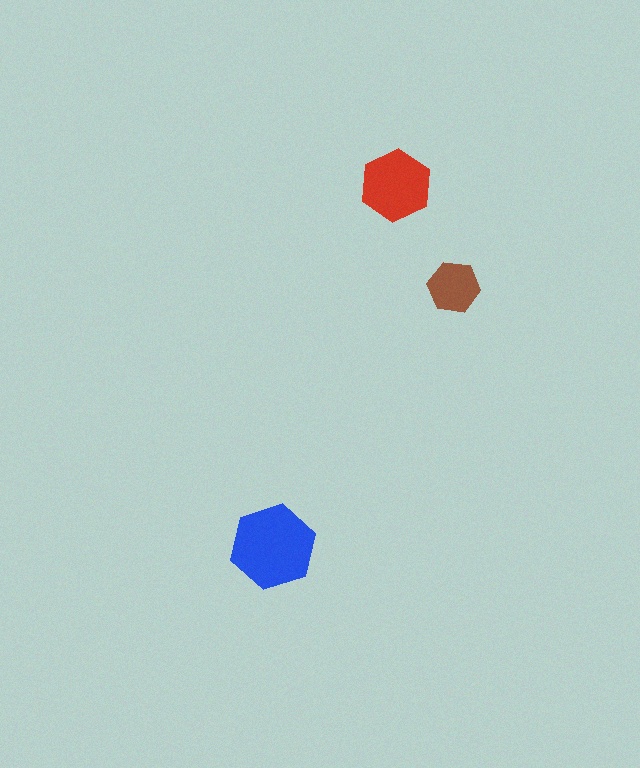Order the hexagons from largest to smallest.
the blue one, the red one, the brown one.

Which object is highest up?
The red hexagon is topmost.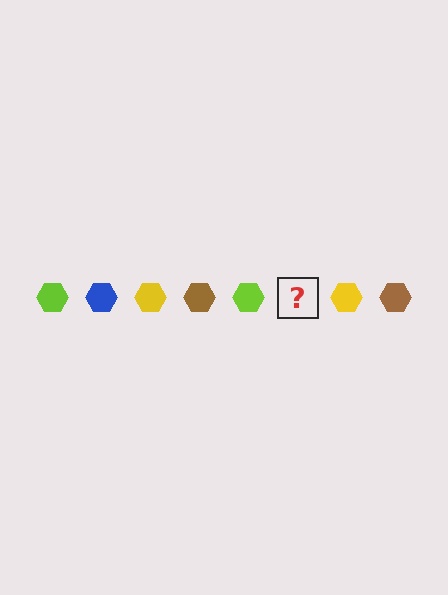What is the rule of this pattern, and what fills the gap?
The rule is that the pattern cycles through lime, blue, yellow, brown hexagons. The gap should be filled with a blue hexagon.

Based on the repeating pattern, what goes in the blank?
The blank should be a blue hexagon.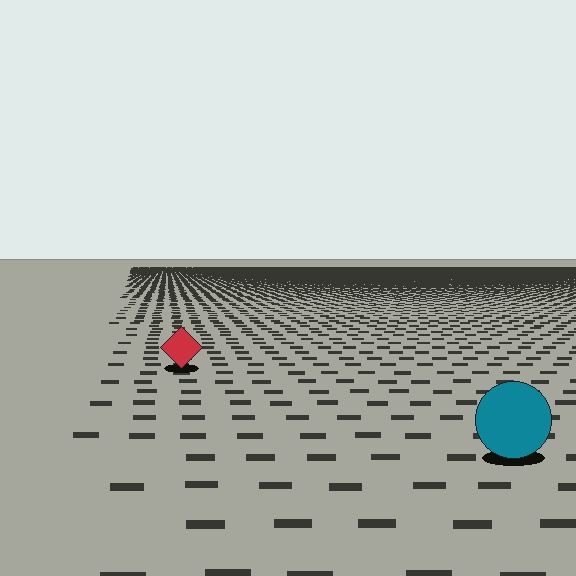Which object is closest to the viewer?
The teal circle is closest. The texture marks near it are larger and more spread out.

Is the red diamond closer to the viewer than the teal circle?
No. The teal circle is closer — you can tell from the texture gradient: the ground texture is coarser near it.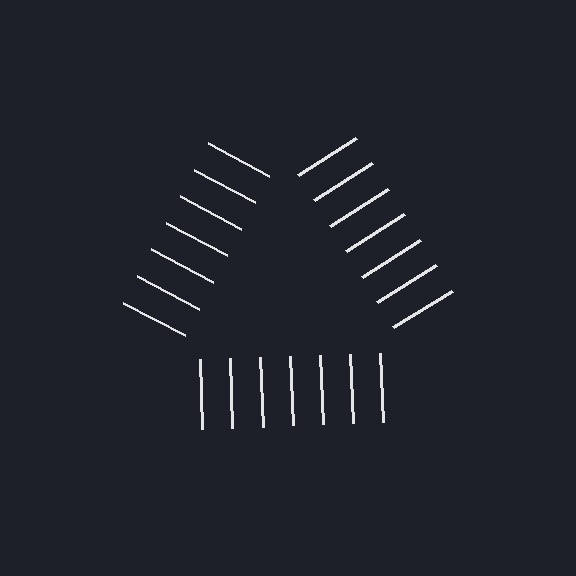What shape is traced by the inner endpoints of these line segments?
An illusory triangle — the line segments terminate on its edges but no continuous stroke is drawn.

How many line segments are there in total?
21 — 7 along each of the 3 edges.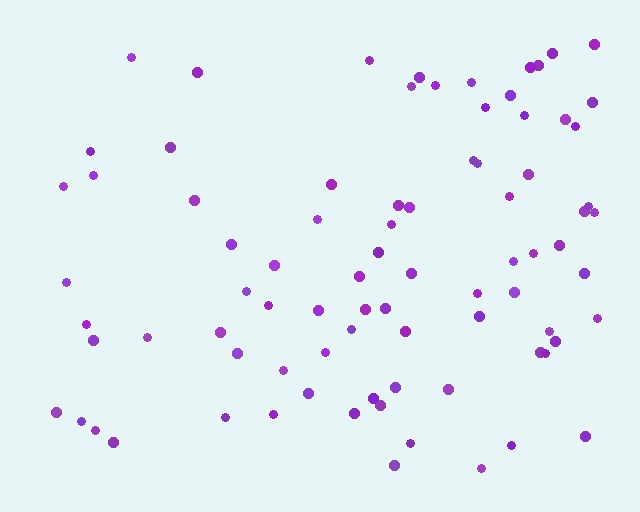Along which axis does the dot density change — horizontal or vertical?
Horizontal.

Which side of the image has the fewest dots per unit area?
The left.